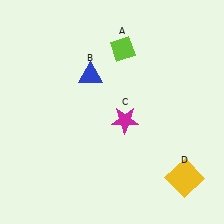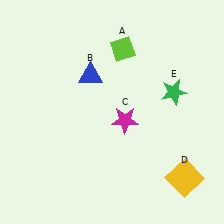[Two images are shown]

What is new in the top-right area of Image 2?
A green star (E) was added in the top-right area of Image 2.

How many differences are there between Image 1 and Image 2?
There is 1 difference between the two images.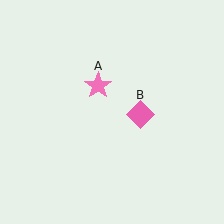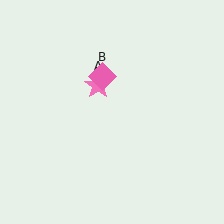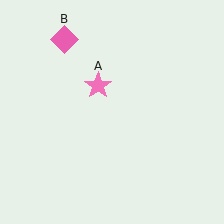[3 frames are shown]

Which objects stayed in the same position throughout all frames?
Pink star (object A) remained stationary.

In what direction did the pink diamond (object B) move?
The pink diamond (object B) moved up and to the left.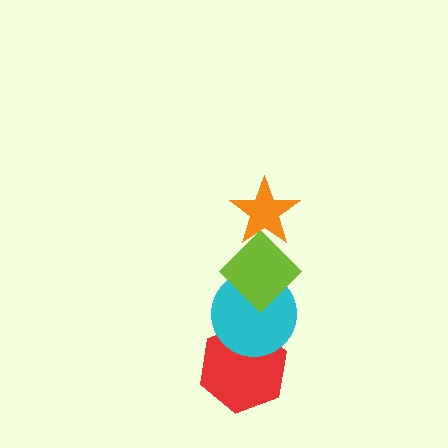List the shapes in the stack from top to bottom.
From top to bottom: the orange star, the lime diamond, the cyan circle, the red hexagon.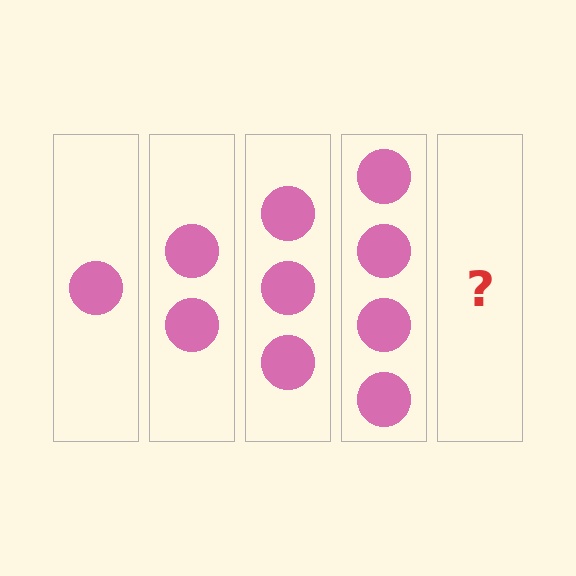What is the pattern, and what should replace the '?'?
The pattern is that each step adds one more circle. The '?' should be 5 circles.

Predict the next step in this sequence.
The next step is 5 circles.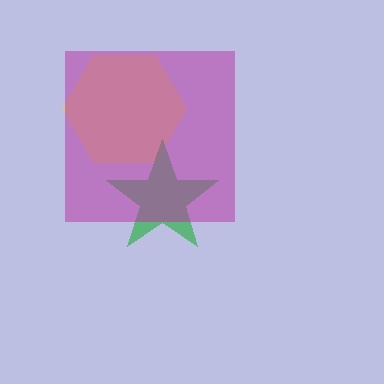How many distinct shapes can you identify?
There are 3 distinct shapes: a yellow hexagon, a green star, a magenta square.